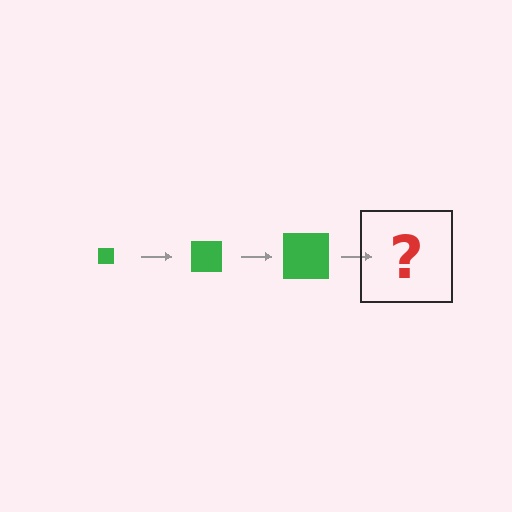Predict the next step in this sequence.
The next step is a green square, larger than the previous one.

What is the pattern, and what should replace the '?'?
The pattern is that the square gets progressively larger each step. The '?' should be a green square, larger than the previous one.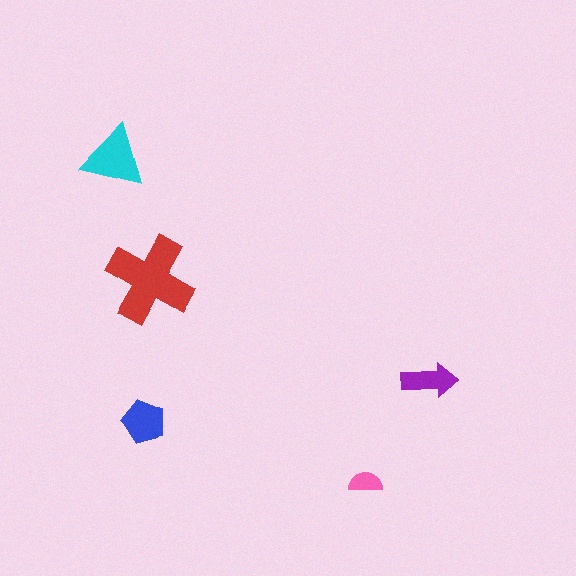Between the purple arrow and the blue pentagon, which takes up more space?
The blue pentagon.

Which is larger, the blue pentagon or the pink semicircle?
The blue pentagon.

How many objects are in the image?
There are 5 objects in the image.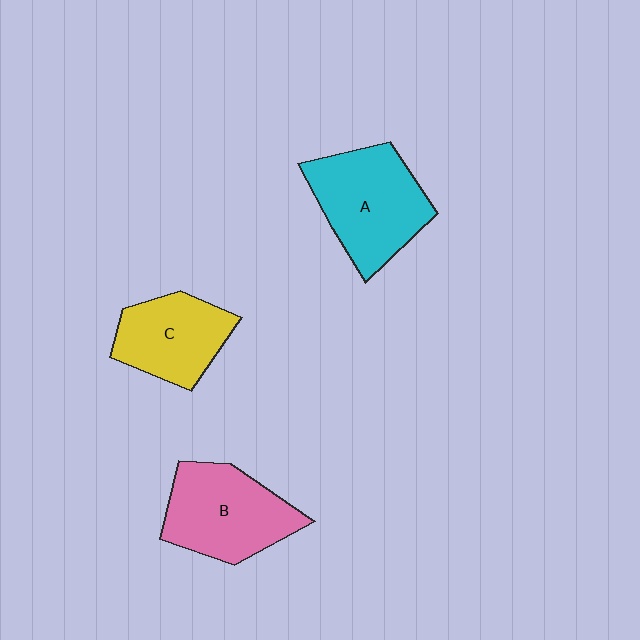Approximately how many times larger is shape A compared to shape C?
Approximately 1.3 times.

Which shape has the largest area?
Shape A (cyan).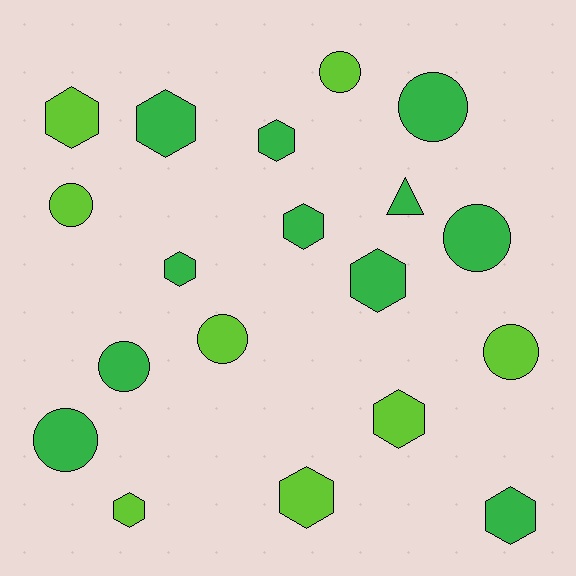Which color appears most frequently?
Green, with 11 objects.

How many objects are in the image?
There are 19 objects.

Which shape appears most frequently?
Hexagon, with 10 objects.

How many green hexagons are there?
There are 6 green hexagons.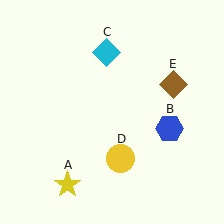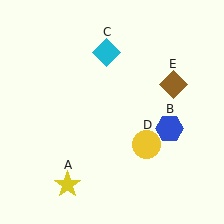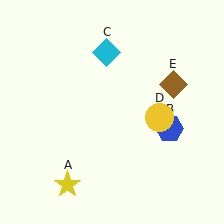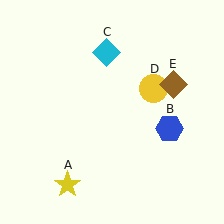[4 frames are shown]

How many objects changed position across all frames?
1 object changed position: yellow circle (object D).